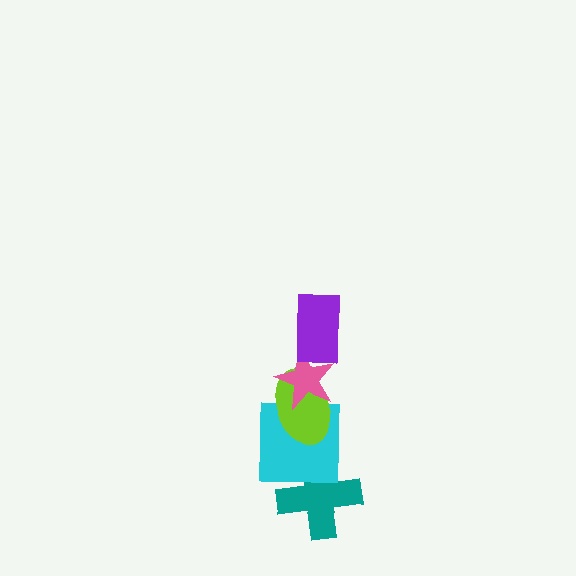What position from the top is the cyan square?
The cyan square is 4th from the top.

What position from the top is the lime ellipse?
The lime ellipse is 3rd from the top.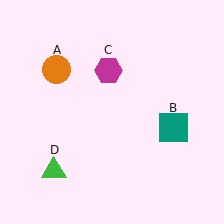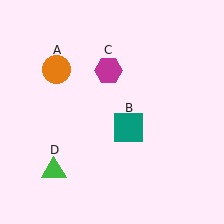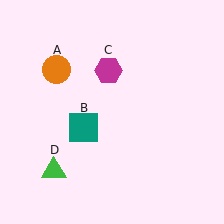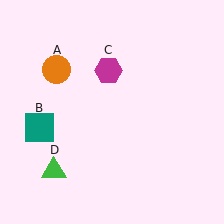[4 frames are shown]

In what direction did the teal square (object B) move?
The teal square (object B) moved left.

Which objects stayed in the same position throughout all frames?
Orange circle (object A) and magenta hexagon (object C) and green triangle (object D) remained stationary.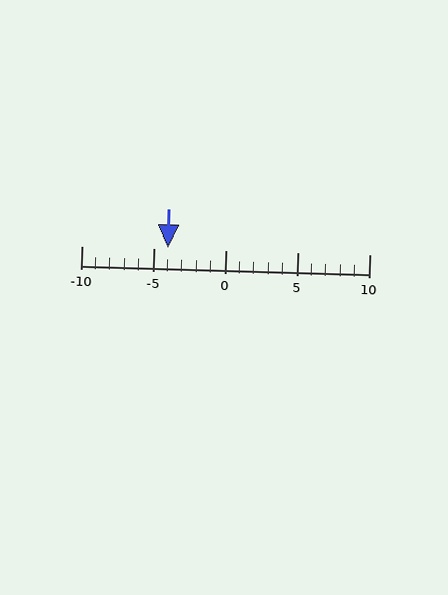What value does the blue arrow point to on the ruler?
The blue arrow points to approximately -4.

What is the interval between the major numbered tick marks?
The major tick marks are spaced 5 units apart.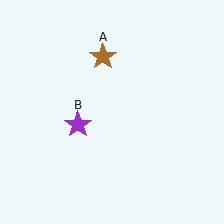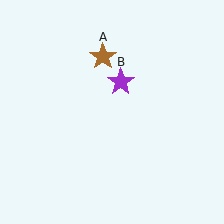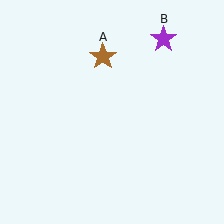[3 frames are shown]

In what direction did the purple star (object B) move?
The purple star (object B) moved up and to the right.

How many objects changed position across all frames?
1 object changed position: purple star (object B).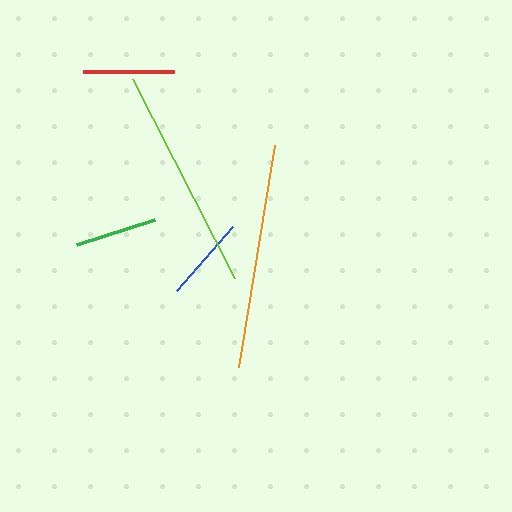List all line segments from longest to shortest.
From longest to shortest: orange, lime, red, blue, green.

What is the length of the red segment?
The red segment is approximately 92 pixels long.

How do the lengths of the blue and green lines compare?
The blue and green lines are approximately the same length.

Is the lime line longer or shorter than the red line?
The lime line is longer than the red line.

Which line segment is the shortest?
The green line is the shortest at approximately 82 pixels.